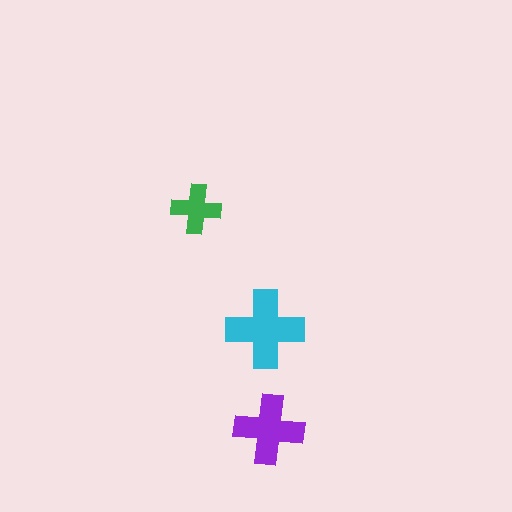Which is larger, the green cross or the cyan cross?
The cyan one.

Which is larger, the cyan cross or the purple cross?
The cyan one.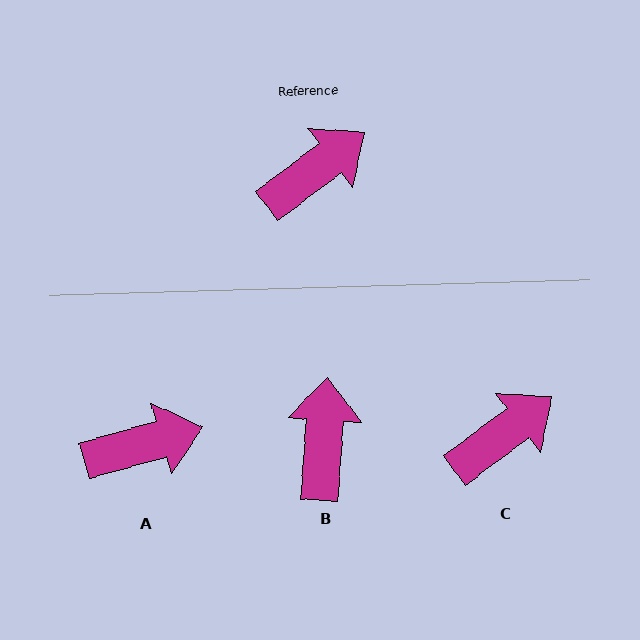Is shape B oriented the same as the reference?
No, it is off by about 49 degrees.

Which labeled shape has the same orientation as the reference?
C.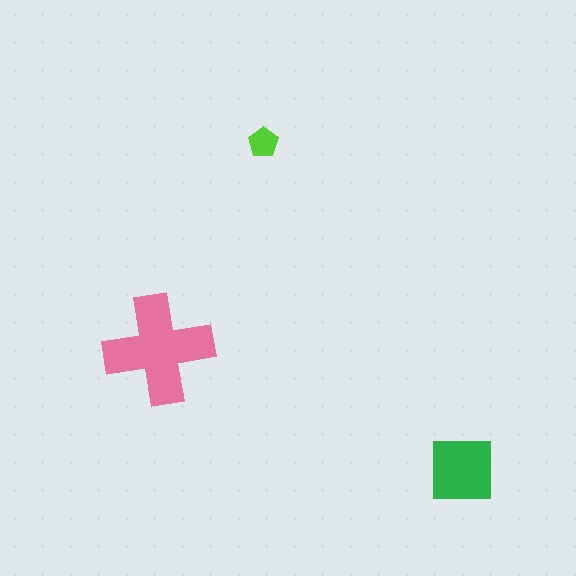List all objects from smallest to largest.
The lime pentagon, the green square, the pink cross.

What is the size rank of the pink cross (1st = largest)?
1st.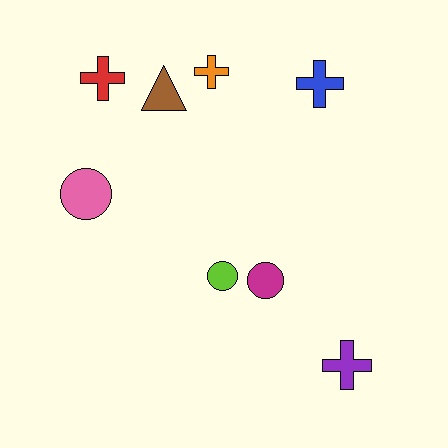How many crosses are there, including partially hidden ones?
There are 4 crosses.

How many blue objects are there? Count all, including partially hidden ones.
There is 1 blue object.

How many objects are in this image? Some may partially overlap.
There are 8 objects.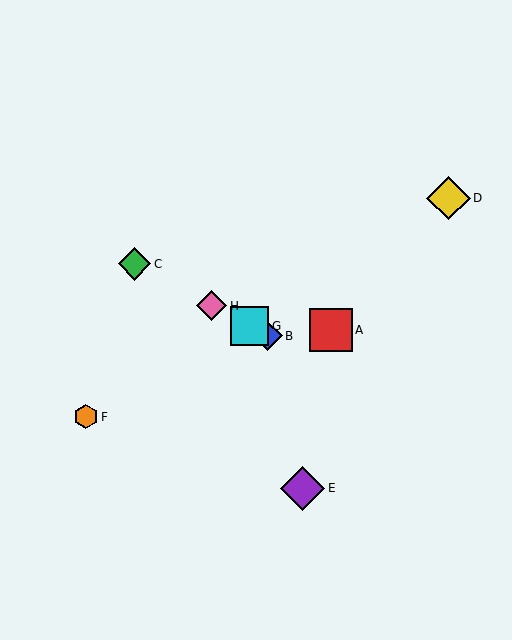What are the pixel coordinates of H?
Object H is at (212, 306).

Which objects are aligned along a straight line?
Objects B, C, G, H are aligned along a straight line.